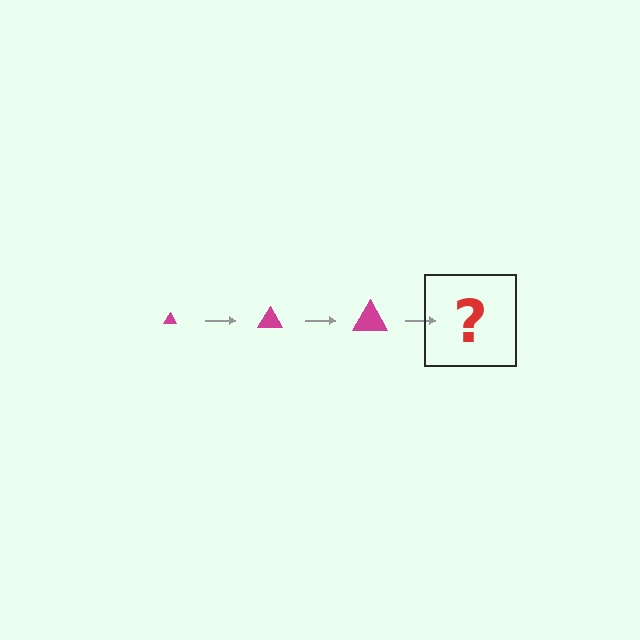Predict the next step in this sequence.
The next step is a magenta triangle, larger than the previous one.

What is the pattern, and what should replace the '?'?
The pattern is that the triangle gets progressively larger each step. The '?' should be a magenta triangle, larger than the previous one.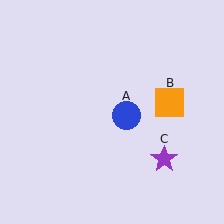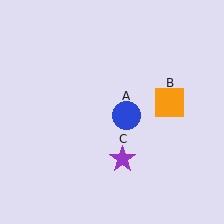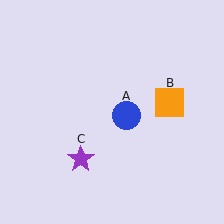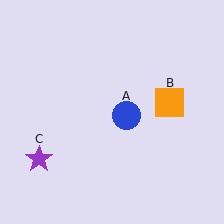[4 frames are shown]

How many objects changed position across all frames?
1 object changed position: purple star (object C).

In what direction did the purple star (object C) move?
The purple star (object C) moved left.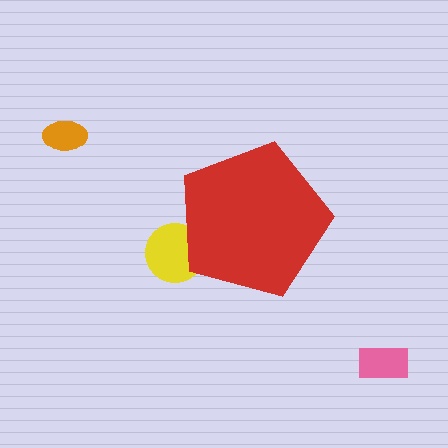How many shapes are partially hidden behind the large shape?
1 shape is partially hidden.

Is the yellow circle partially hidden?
Yes, the yellow circle is partially hidden behind the red pentagon.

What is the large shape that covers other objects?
A red pentagon.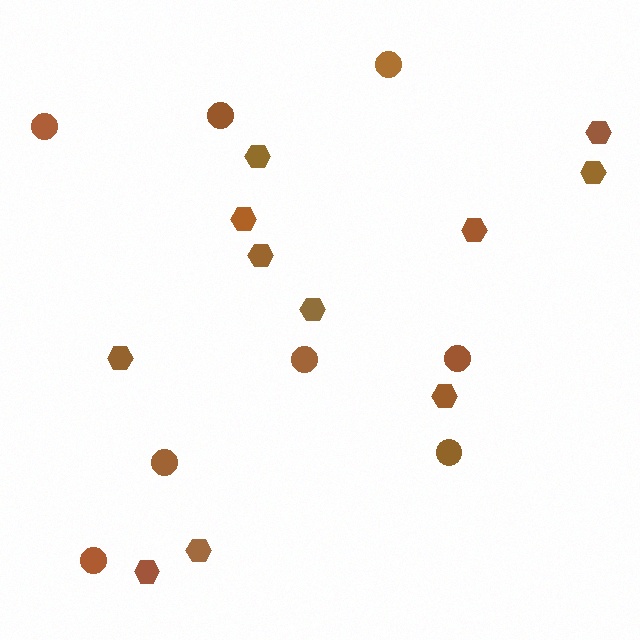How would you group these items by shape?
There are 2 groups: one group of circles (8) and one group of hexagons (11).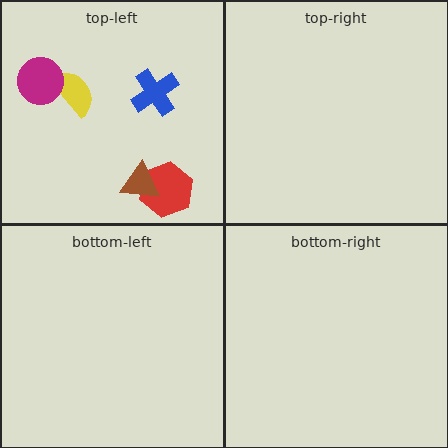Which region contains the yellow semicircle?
The top-left region.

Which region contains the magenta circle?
The top-left region.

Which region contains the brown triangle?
The top-left region.